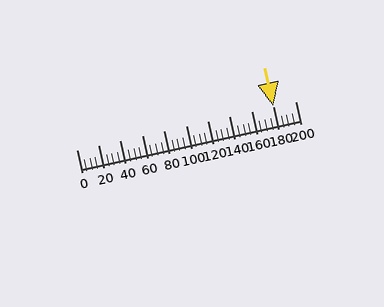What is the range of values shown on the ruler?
The ruler shows values from 0 to 200.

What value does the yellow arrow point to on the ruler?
The yellow arrow points to approximately 180.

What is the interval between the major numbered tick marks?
The major tick marks are spaced 20 units apart.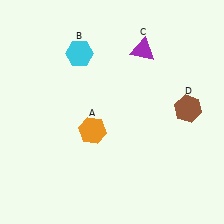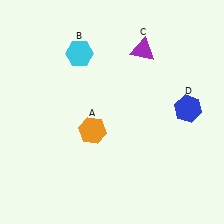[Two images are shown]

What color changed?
The hexagon (D) changed from brown in Image 1 to blue in Image 2.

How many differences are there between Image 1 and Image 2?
There is 1 difference between the two images.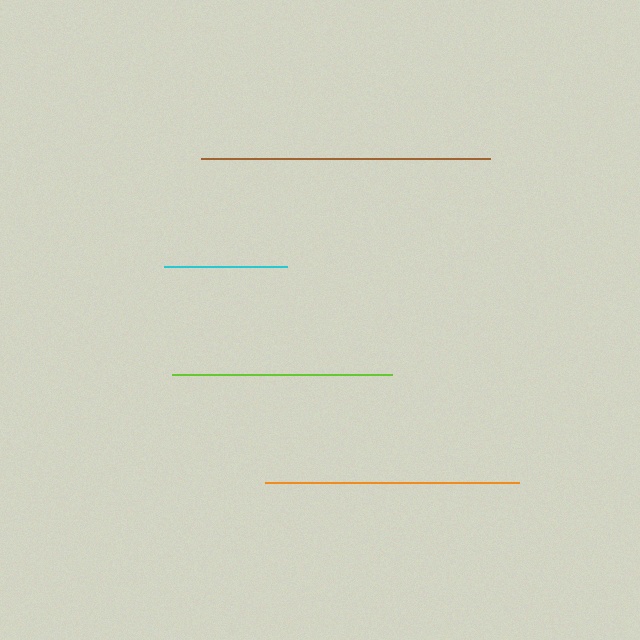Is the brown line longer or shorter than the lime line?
The brown line is longer than the lime line.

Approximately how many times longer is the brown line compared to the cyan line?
The brown line is approximately 2.3 times the length of the cyan line.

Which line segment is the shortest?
The cyan line is the shortest at approximately 123 pixels.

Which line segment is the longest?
The brown line is the longest at approximately 288 pixels.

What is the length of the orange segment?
The orange segment is approximately 253 pixels long.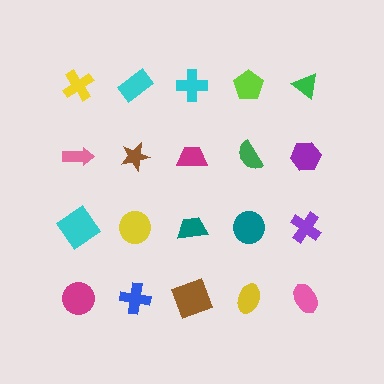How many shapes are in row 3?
5 shapes.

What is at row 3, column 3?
A teal trapezoid.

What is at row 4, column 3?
A brown square.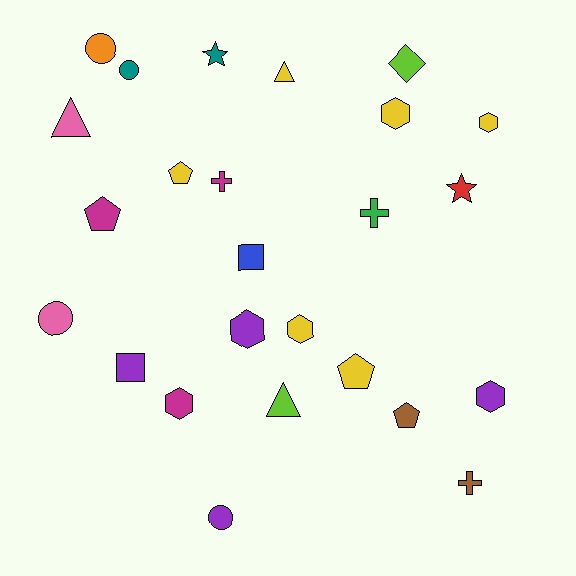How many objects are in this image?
There are 25 objects.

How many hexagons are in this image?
There are 6 hexagons.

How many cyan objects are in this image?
There are no cyan objects.